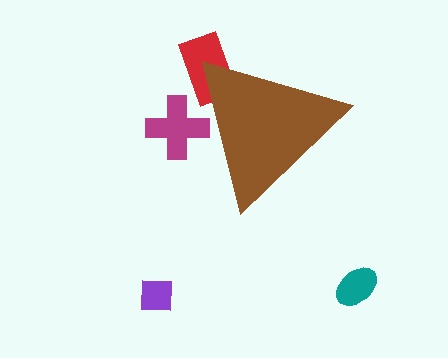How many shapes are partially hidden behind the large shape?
2 shapes are partially hidden.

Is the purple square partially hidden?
No, the purple square is fully visible.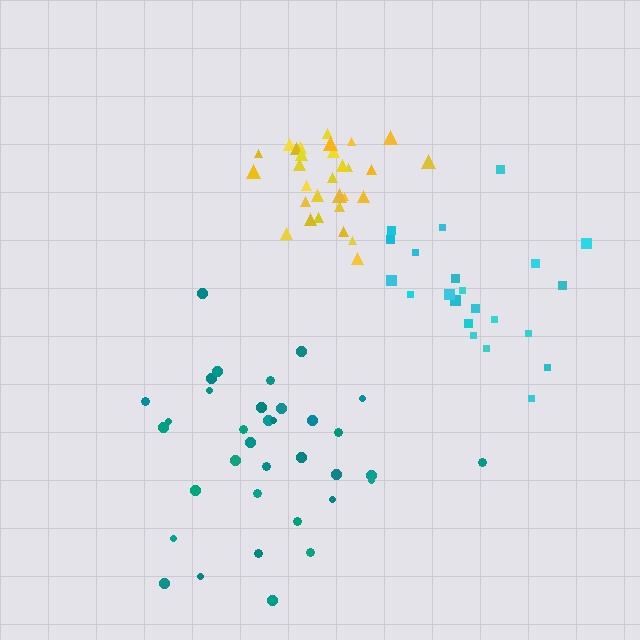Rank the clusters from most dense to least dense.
yellow, teal, cyan.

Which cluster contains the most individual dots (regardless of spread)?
Teal (35).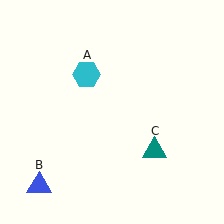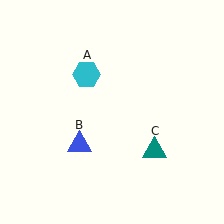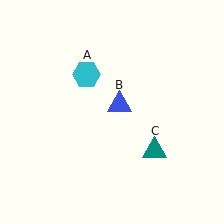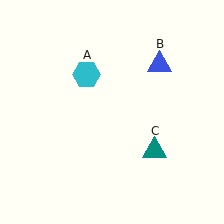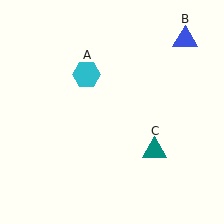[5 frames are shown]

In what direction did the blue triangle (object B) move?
The blue triangle (object B) moved up and to the right.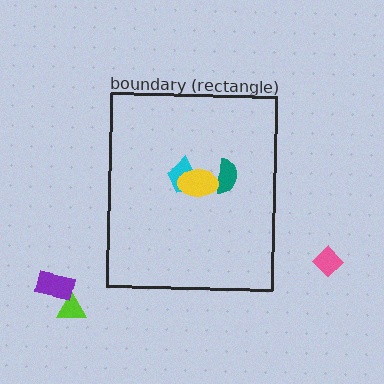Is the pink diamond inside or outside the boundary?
Outside.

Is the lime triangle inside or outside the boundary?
Outside.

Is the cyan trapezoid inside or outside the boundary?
Inside.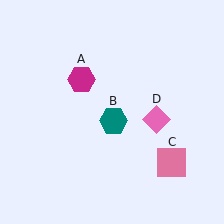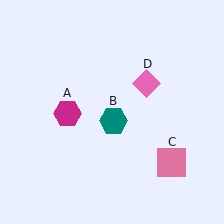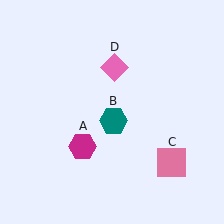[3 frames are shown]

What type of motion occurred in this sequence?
The magenta hexagon (object A), pink diamond (object D) rotated counterclockwise around the center of the scene.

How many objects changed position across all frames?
2 objects changed position: magenta hexagon (object A), pink diamond (object D).